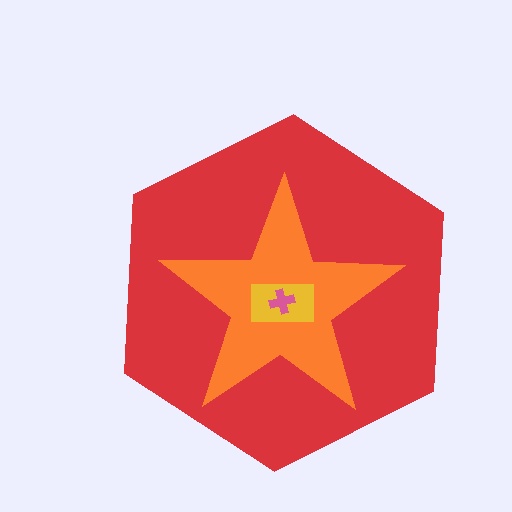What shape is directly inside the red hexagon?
The orange star.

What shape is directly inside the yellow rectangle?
The pink cross.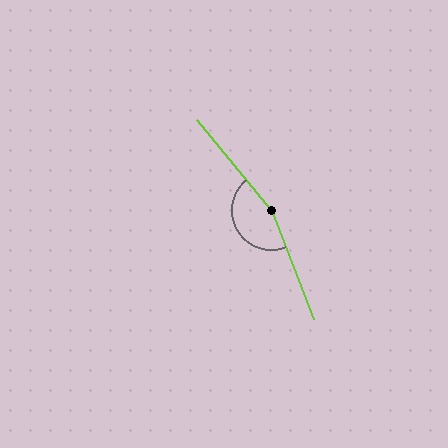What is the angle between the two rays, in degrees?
Approximately 162 degrees.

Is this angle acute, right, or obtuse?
It is obtuse.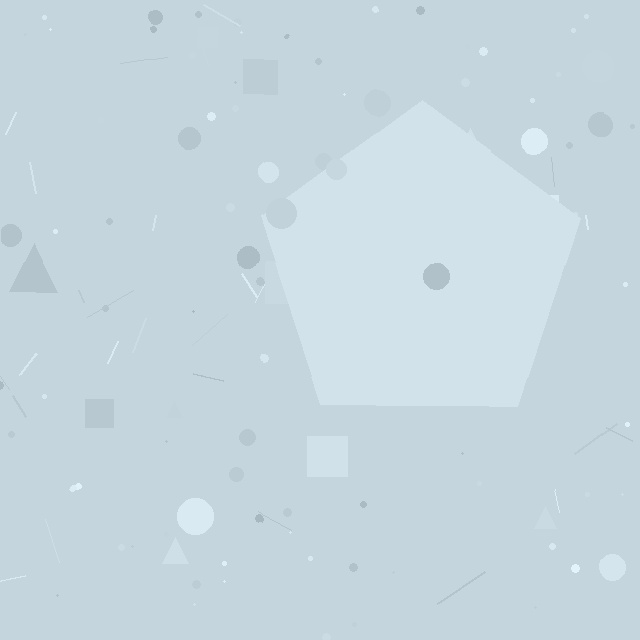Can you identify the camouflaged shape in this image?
The camouflaged shape is a pentagon.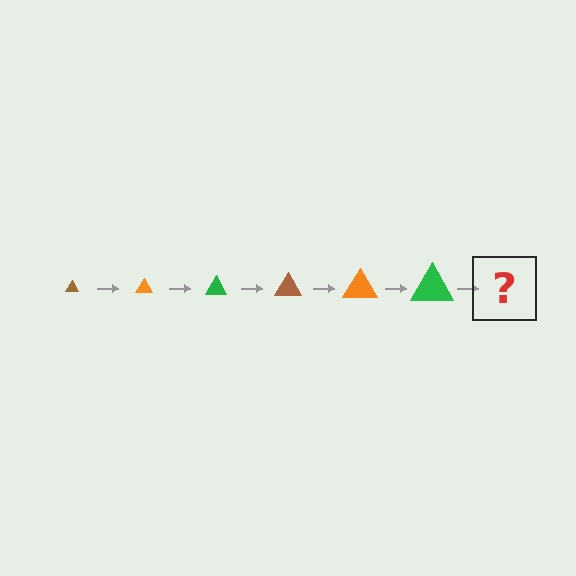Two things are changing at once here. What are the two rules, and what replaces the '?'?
The two rules are that the triangle grows larger each step and the color cycles through brown, orange, and green. The '?' should be a brown triangle, larger than the previous one.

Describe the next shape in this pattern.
It should be a brown triangle, larger than the previous one.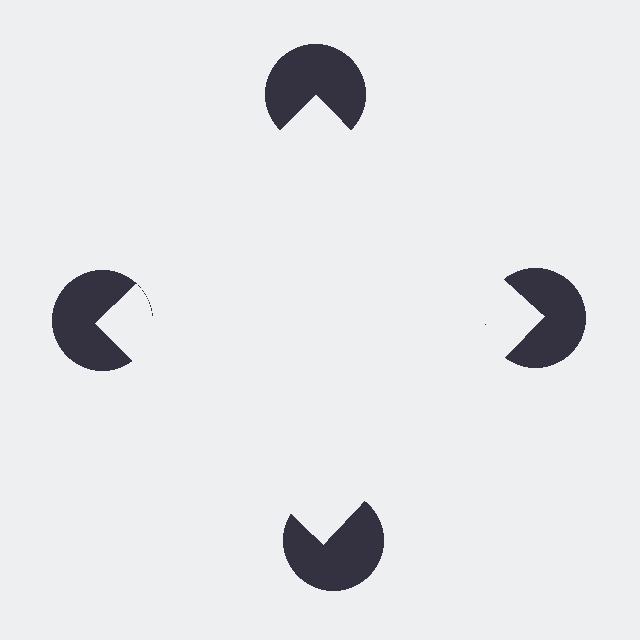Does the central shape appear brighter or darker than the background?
It typically appears slightly brighter than the background, even though no actual brightness change is drawn.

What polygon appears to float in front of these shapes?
An illusory square — its edges are inferred from the aligned wedge cuts in the pac-man discs, not physically drawn.